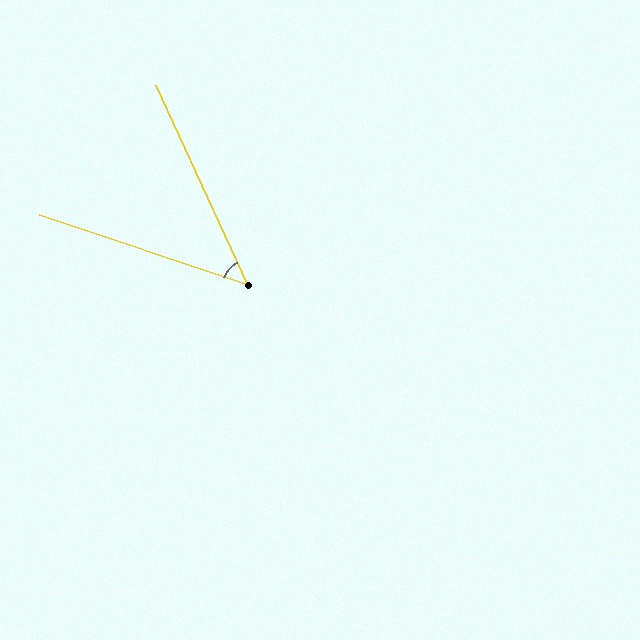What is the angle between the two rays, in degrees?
Approximately 47 degrees.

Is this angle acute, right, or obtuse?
It is acute.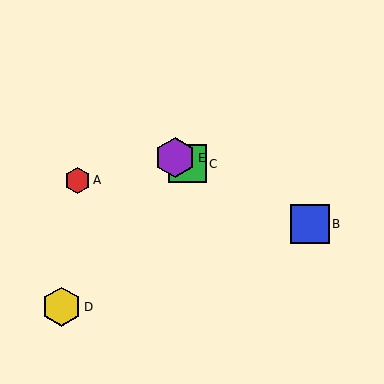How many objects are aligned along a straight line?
3 objects (B, C, E) are aligned along a straight line.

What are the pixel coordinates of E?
Object E is at (175, 158).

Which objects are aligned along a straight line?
Objects B, C, E are aligned along a straight line.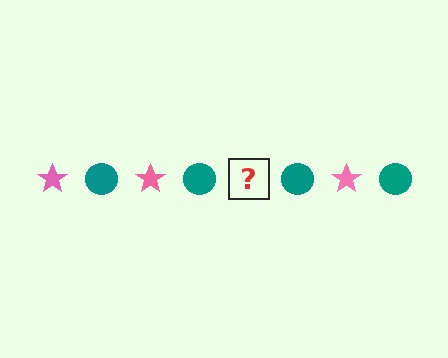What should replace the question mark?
The question mark should be replaced with a pink star.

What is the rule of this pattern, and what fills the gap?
The rule is that the pattern alternates between pink star and teal circle. The gap should be filled with a pink star.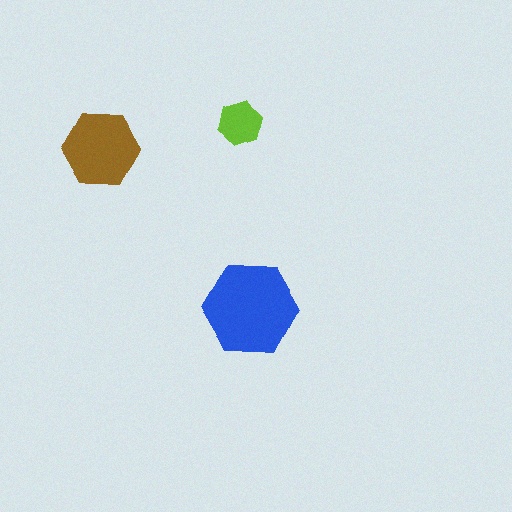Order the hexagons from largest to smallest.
the blue one, the brown one, the lime one.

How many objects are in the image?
There are 3 objects in the image.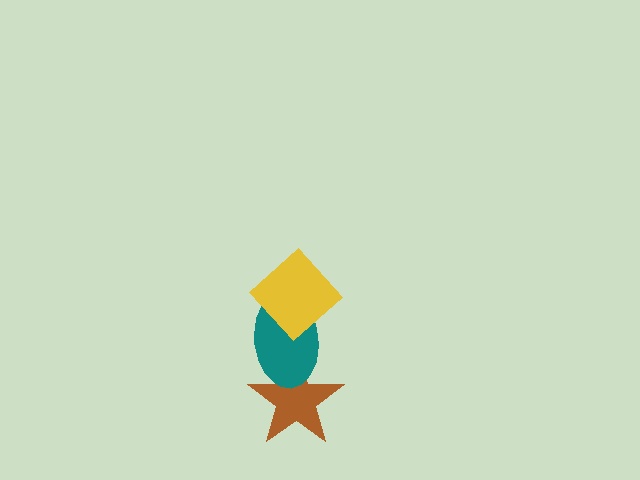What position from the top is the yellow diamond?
The yellow diamond is 1st from the top.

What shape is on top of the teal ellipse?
The yellow diamond is on top of the teal ellipse.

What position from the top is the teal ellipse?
The teal ellipse is 2nd from the top.